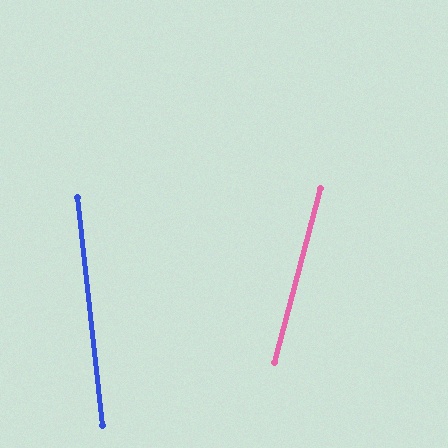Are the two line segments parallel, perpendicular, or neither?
Neither parallel nor perpendicular — they differ by about 21°.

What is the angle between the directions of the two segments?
Approximately 21 degrees.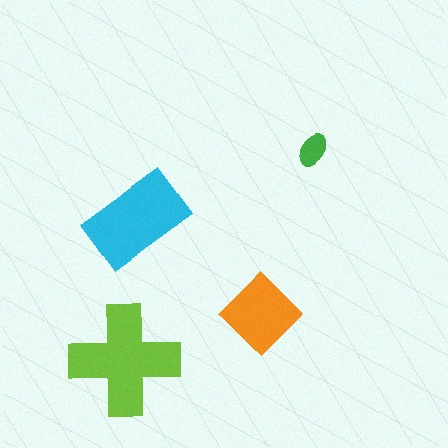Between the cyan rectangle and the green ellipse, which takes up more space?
The cyan rectangle.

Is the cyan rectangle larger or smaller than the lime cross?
Smaller.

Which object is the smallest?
The green ellipse.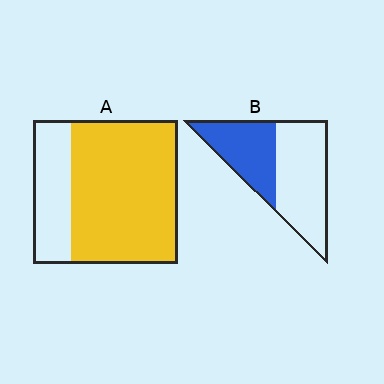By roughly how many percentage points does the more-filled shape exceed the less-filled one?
By roughly 30 percentage points (A over B).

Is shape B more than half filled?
No.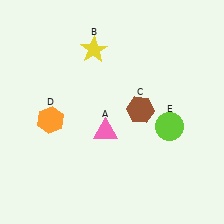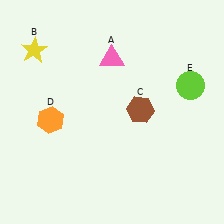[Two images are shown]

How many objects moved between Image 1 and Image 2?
3 objects moved between the two images.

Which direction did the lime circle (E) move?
The lime circle (E) moved up.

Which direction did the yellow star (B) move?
The yellow star (B) moved left.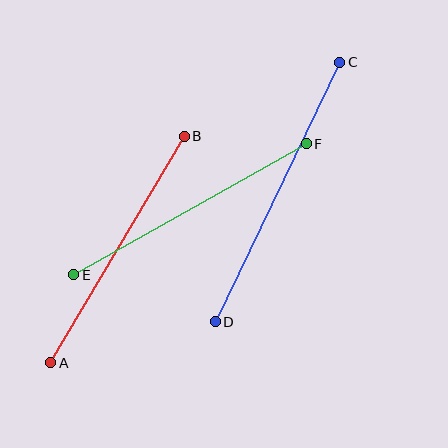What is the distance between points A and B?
The distance is approximately 263 pixels.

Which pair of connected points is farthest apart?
Points C and D are farthest apart.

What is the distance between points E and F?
The distance is approximately 267 pixels.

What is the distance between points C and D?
The distance is approximately 288 pixels.